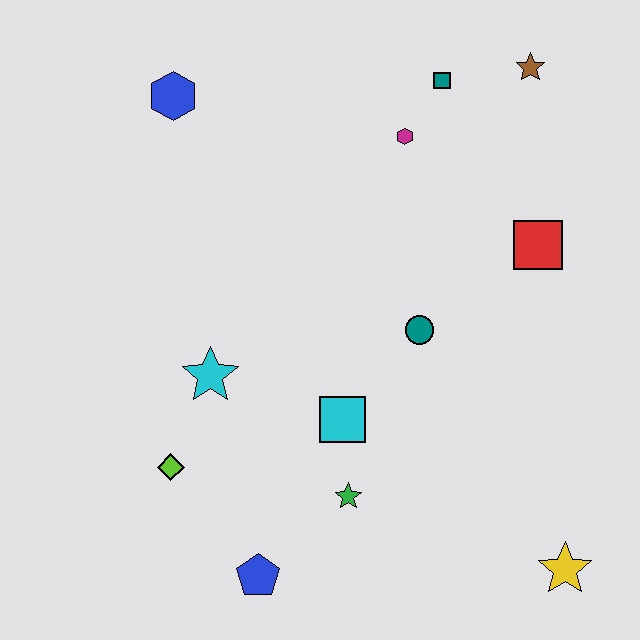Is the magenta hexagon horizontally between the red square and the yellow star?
No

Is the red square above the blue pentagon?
Yes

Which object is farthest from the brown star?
The blue pentagon is farthest from the brown star.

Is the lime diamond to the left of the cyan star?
Yes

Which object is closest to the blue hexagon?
The magenta hexagon is closest to the blue hexagon.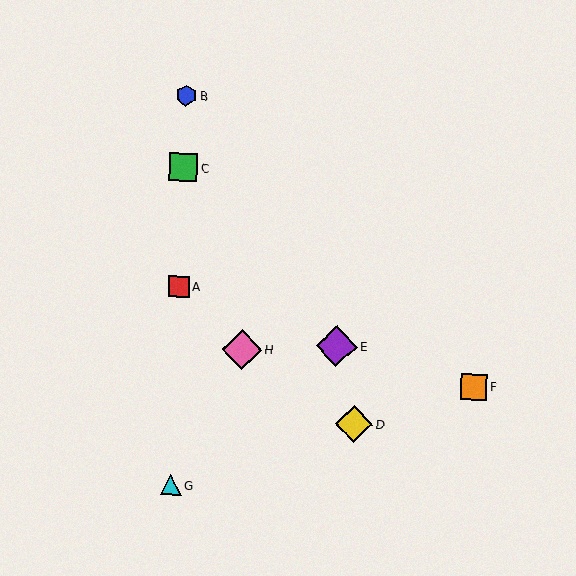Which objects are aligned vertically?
Objects A, B, C, G are aligned vertically.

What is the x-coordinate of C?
Object C is at x≈184.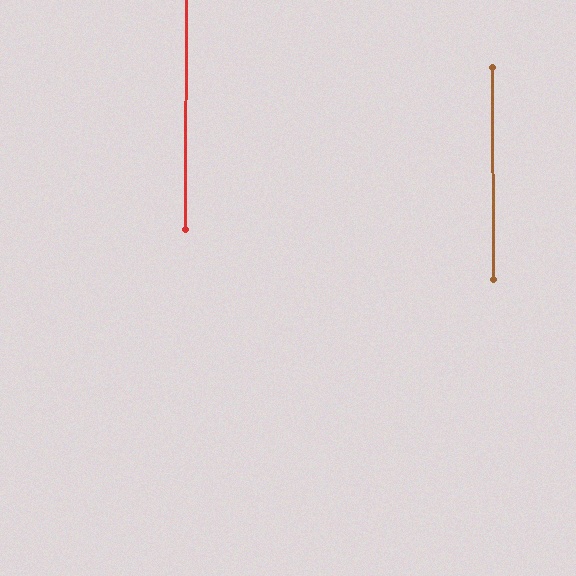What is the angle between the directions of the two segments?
Approximately 1 degree.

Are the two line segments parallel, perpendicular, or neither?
Parallel — their directions differ by only 0.5°.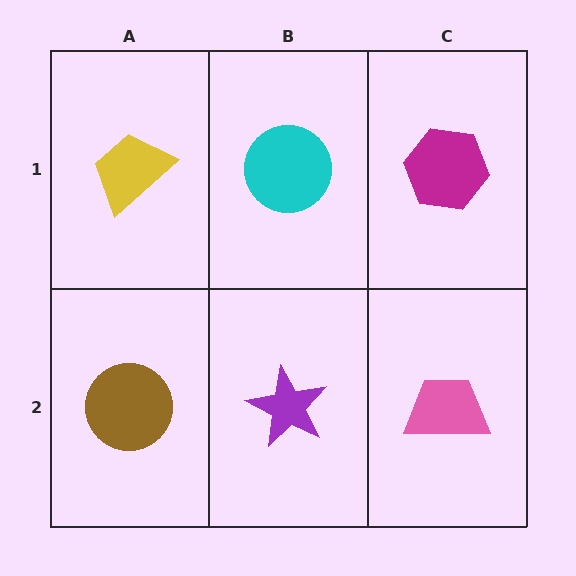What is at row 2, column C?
A pink trapezoid.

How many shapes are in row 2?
3 shapes.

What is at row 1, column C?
A magenta hexagon.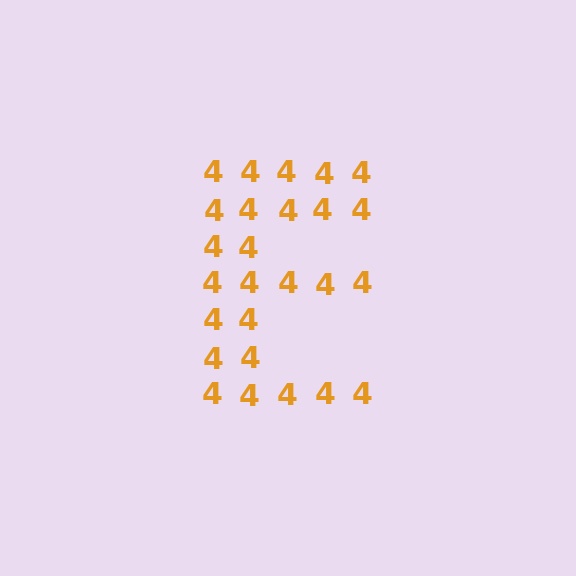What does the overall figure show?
The overall figure shows the letter E.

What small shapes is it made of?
It is made of small digit 4's.